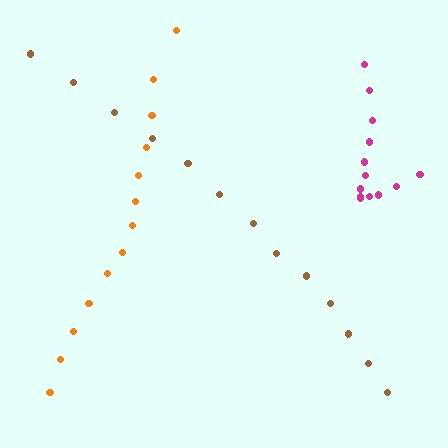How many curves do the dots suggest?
There are 3 distinct paths.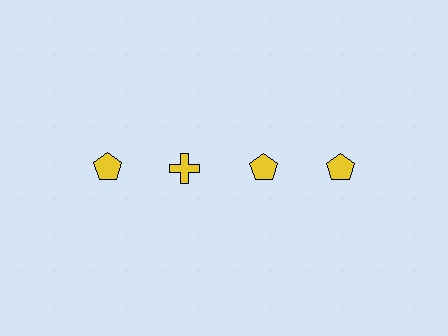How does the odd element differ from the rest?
It has a different shape: cross instead of pentagon.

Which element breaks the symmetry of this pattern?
The yellow cross in the top row, second from left column breaks the symmetry. All other shapes are yellow pentagons.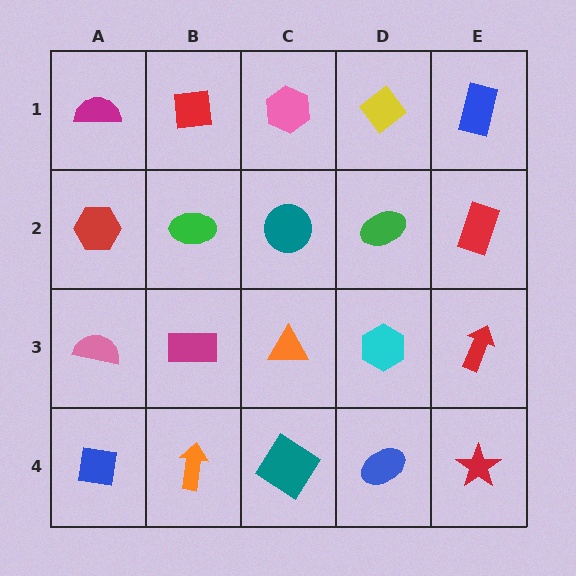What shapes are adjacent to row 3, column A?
A red hexagon (row 2, column A), a blue square (row 4, column A), a magenta rectangle (row 3, column B).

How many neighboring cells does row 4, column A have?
2.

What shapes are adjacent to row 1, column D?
A green ellipse (row 2, column D), a pink hexagon (row 1, column C), a blue rectangle (row 1, column E).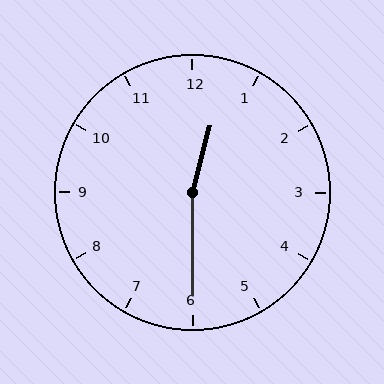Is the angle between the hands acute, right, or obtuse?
It is obtuse.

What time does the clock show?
12:30.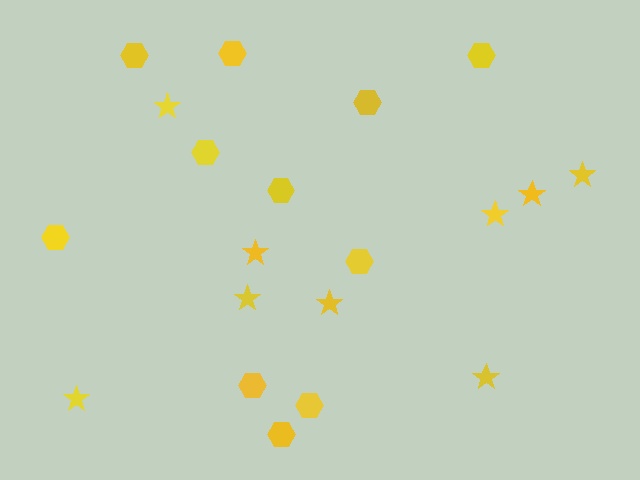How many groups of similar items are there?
There are 2 groups: one group of stars (9) and one group of hexagons (11).